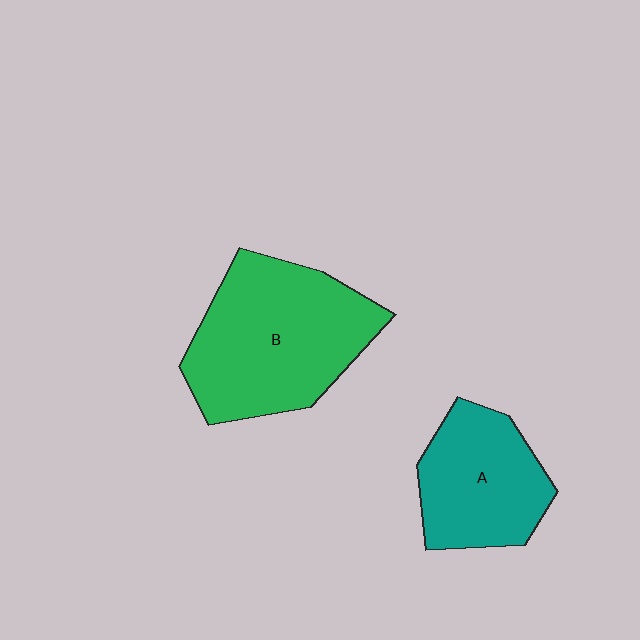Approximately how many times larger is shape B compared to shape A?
Approximately 1.5 times.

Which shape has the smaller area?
Shape A (teal).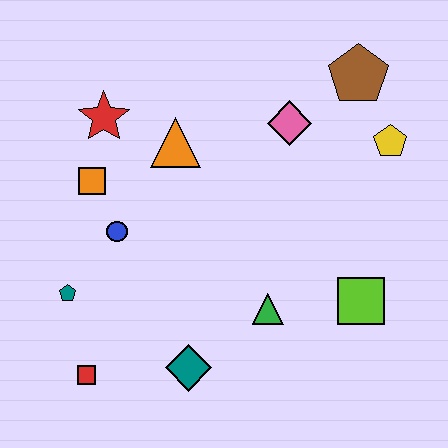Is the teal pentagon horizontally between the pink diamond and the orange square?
No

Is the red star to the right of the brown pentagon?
No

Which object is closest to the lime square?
The green triangle is closest to the lime square.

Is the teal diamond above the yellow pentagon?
No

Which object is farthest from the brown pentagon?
The red square is farthest from the brown pentagon.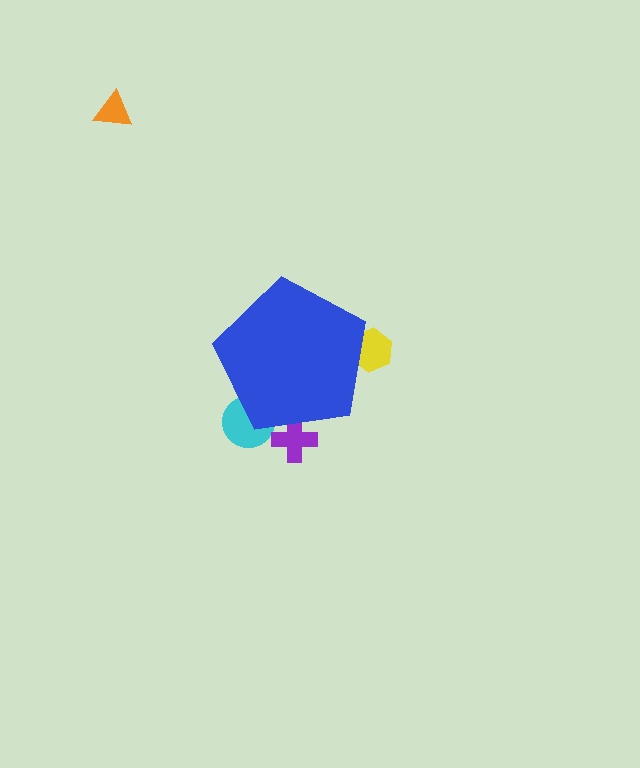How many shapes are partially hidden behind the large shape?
3 shapes are partially hidden.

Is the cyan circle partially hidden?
Yes, the cyan circle is partially hidden behind the blue pentagon.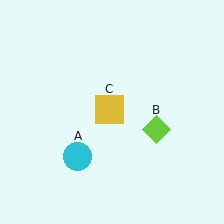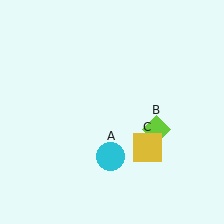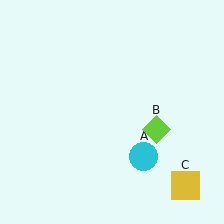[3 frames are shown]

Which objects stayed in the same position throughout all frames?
Lime diamond (object B) remained stationary.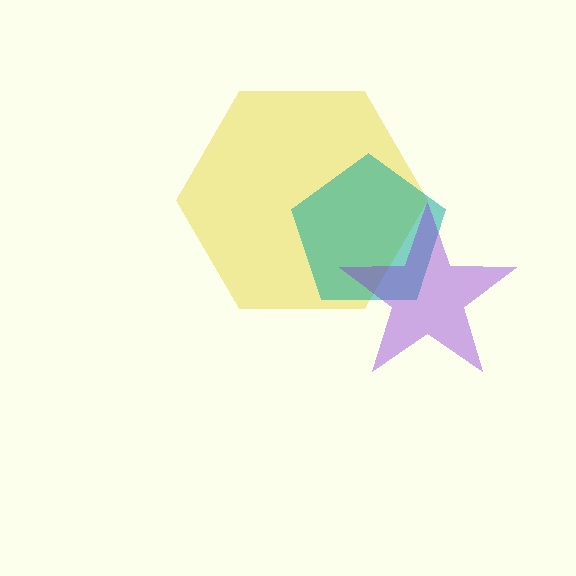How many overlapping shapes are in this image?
There are 3 overlapping shapes in the image.